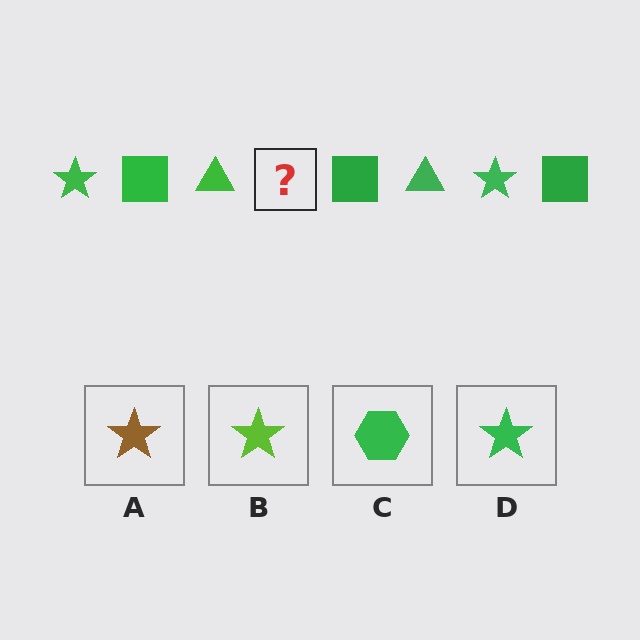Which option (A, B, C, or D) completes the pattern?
D.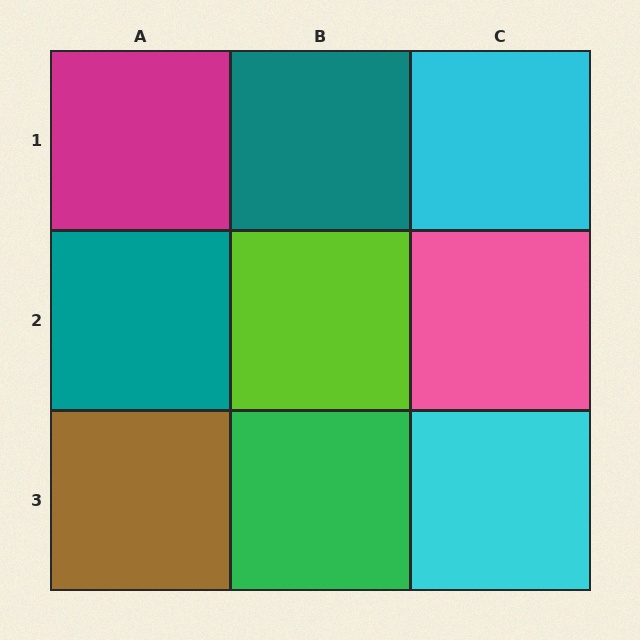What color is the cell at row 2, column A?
Teal.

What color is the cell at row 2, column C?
Pink.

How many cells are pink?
1 cell is pink.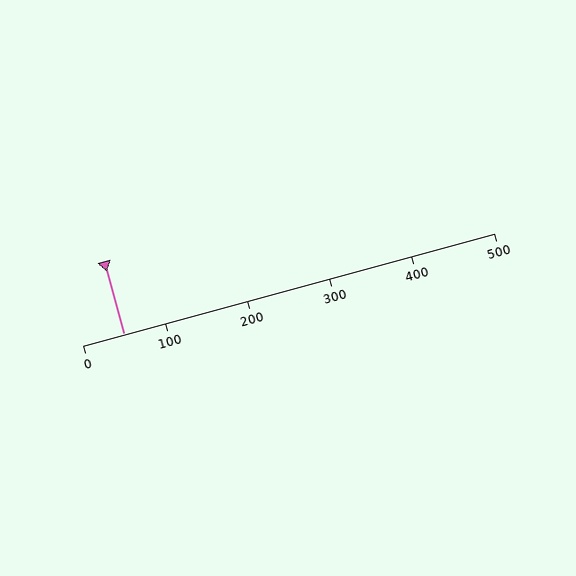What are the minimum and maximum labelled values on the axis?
The axis runs from 0 to 500.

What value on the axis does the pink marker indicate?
The marker indicates approximately 50.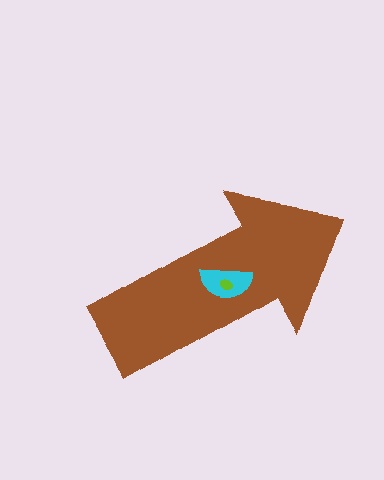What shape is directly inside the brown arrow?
The cyan semicircle.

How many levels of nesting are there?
3.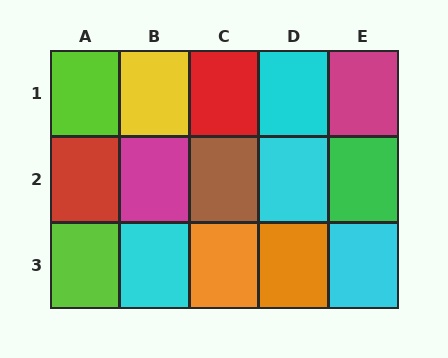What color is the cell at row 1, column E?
Magenta.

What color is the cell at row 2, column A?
Red.